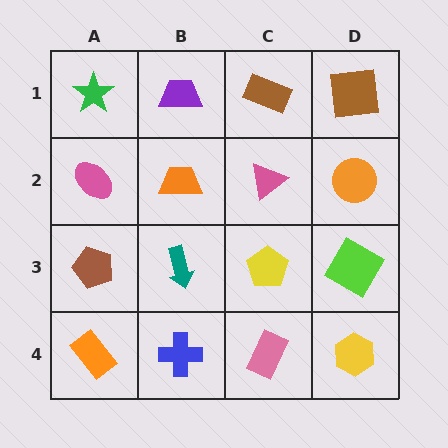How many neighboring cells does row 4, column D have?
2.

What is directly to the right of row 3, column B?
A yellow pentagon.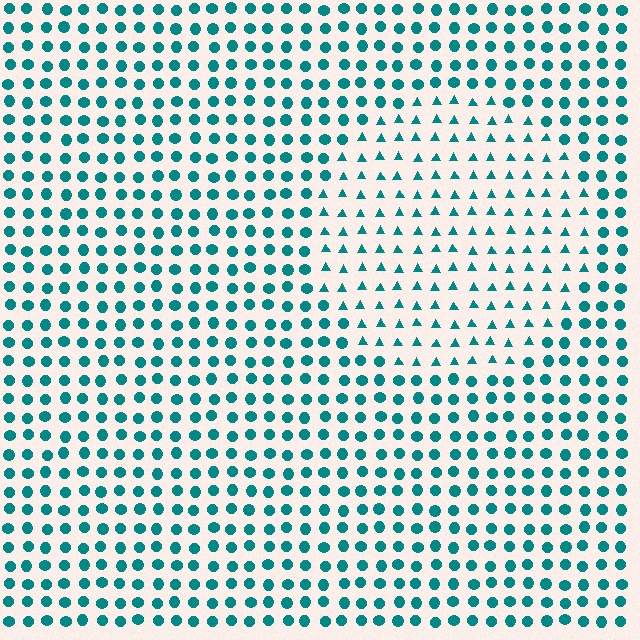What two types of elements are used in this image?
The image uses triangles inside the circle region and circles outside it.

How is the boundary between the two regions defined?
The boundary is defined by a change in element shape: triangles inside vs. circles outside. All elements share the same color and spacing.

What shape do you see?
I see a circle.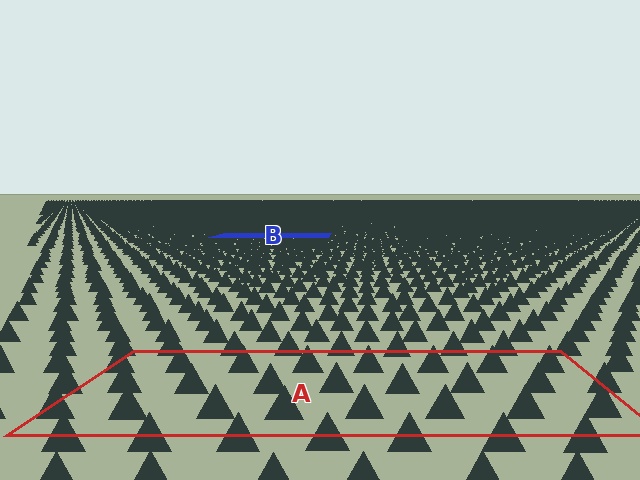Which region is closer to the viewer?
Region A is closer. The texture elements there are larger and more spread out.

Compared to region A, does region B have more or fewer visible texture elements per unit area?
Region B has more texture elements per unit area — they are packed more densely because it is farther away.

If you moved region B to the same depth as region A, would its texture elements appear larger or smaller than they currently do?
They would appear larger. At a closer depth, the same texture elements are projected at a bigger on-screen size.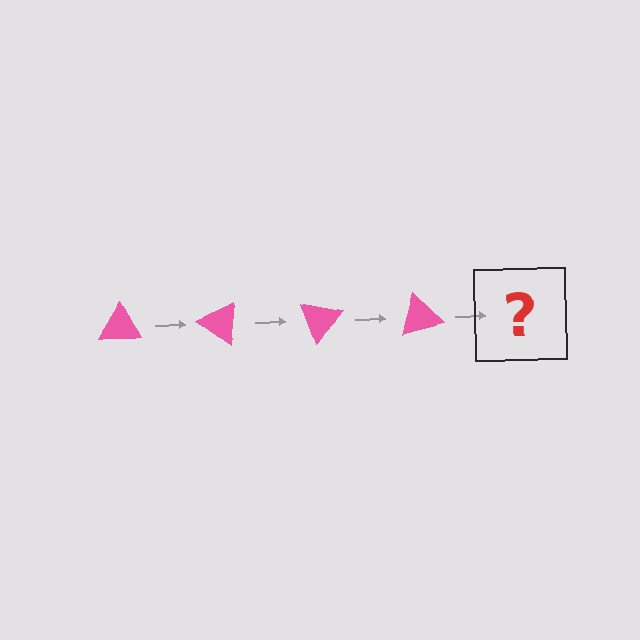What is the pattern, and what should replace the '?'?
The pattern is that the triangle rotates 35 degrees each step. The '?' should be a pink triangle rotated 140 degrees.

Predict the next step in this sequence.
The next step is a pink triangle rotated 140 degrees.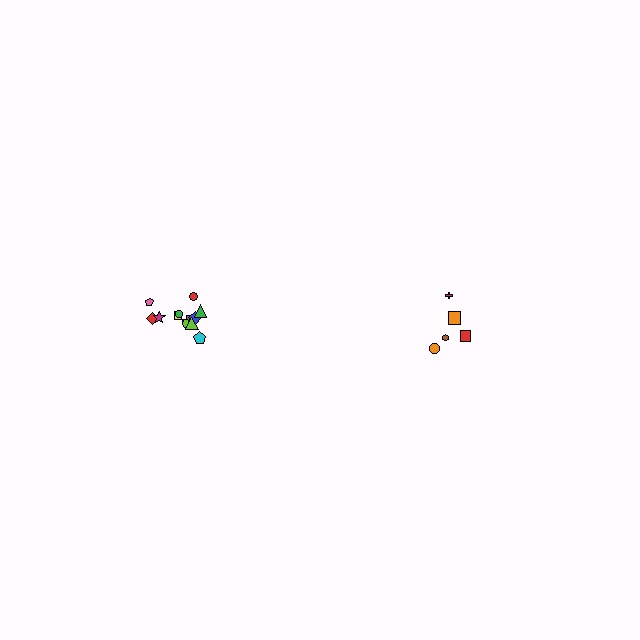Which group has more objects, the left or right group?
The left group.